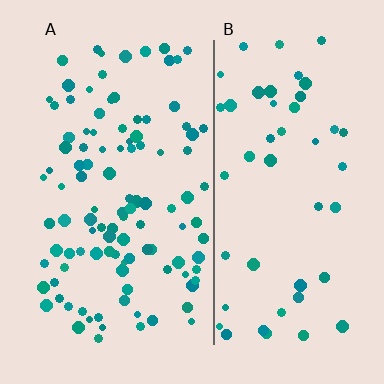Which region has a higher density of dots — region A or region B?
A (the left).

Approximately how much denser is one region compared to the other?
Approximately 2.2× — region A over region B.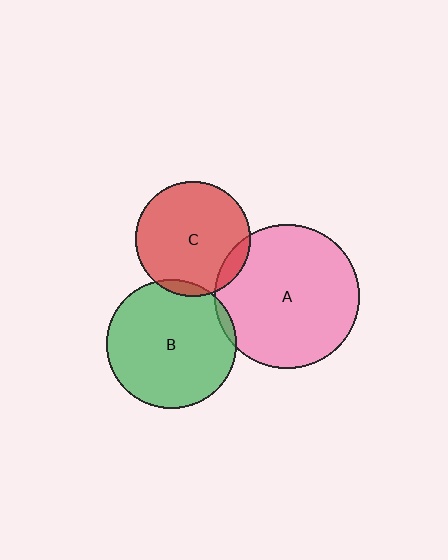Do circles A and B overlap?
Yes.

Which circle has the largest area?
Circle A (pink).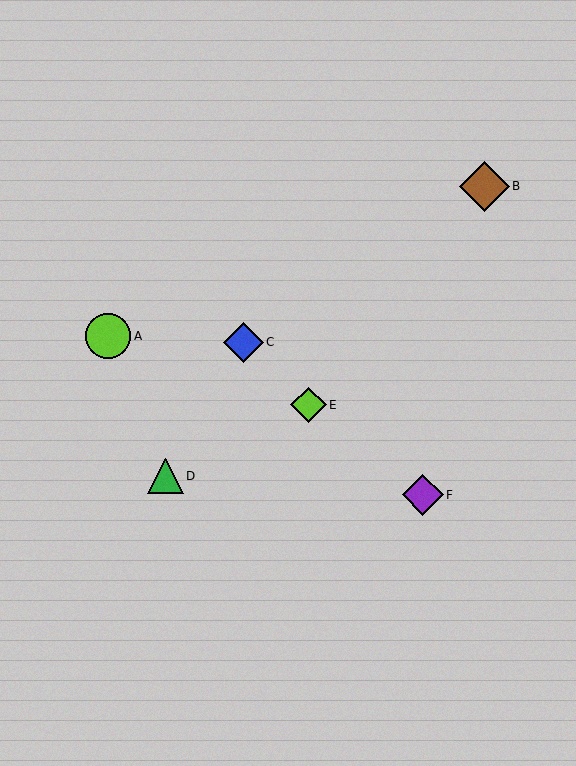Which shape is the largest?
The brown diamond (labeled B) is the largest.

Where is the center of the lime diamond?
The center of the lime diamond is at (309, 405).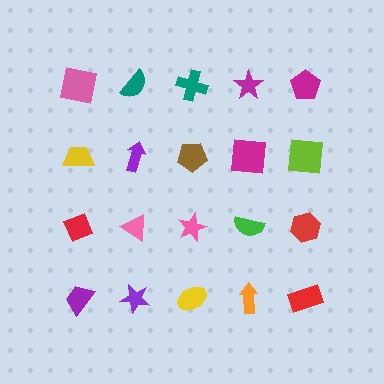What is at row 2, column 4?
A magenta square.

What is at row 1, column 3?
A teal cross.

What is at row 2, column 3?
A brown pentagon.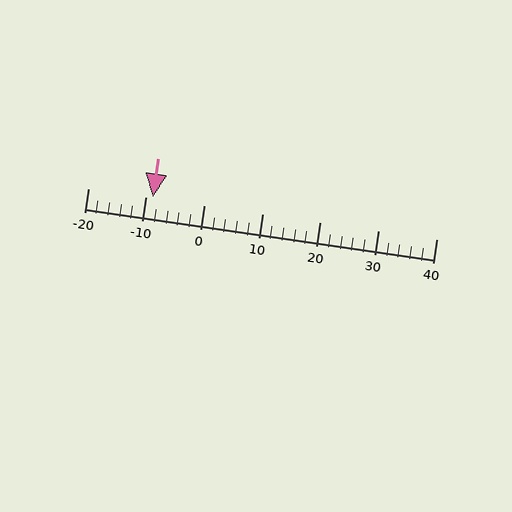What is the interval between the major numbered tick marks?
The major tick marks are spaced 10 units apart.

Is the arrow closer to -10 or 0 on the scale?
The arrow is closer to -10.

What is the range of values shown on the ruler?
The ruler shows values from -20 to 40.